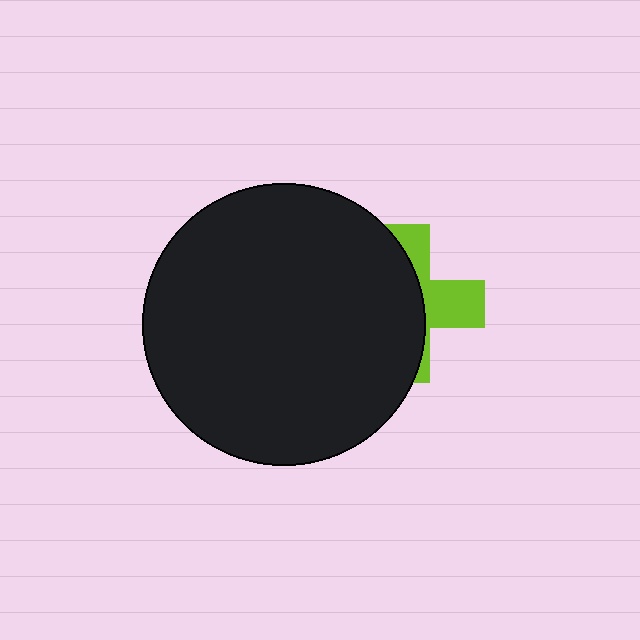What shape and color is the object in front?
The object in front is a black circle.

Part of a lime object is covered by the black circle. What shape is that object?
It is a cross.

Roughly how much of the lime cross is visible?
A small part of it is visible (roughly 37%).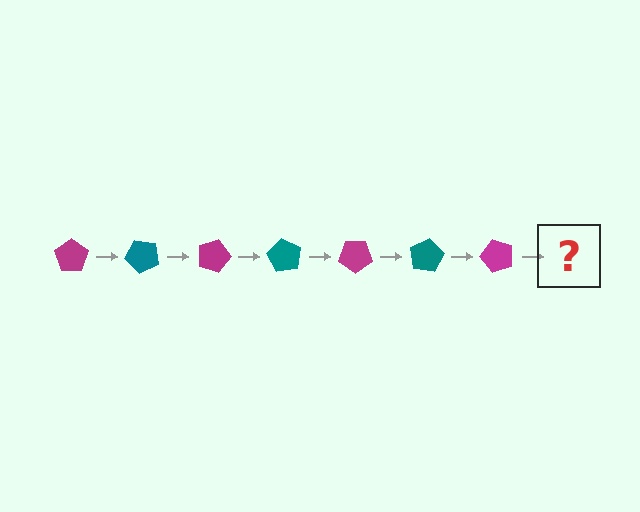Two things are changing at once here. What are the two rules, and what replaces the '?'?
The two rules are that it rotates 45 degrees each step and the color cycles through magenta and teal. The '?' should be a teal pentagon, rotated 315 degrees from the start.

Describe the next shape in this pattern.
It should be a teal pentagon, rotated 315 degrees from the start.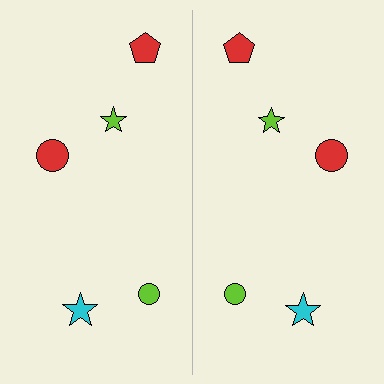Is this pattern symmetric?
Yes, this pattern has bilateral (reflection) symmetry.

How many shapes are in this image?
There are 10 shapes in this image.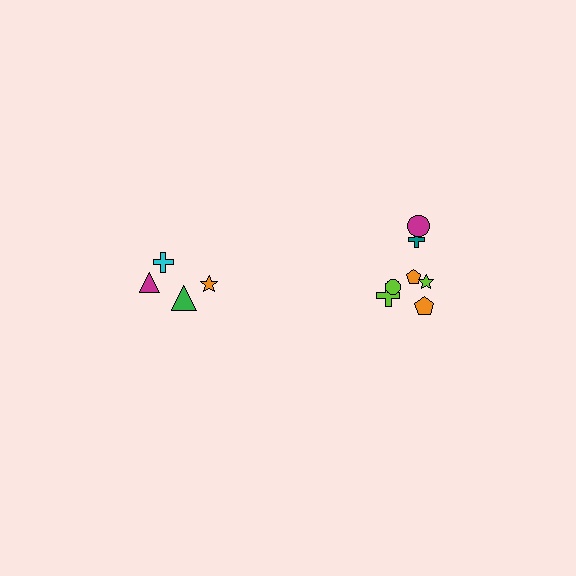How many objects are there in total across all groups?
There are 11 objects.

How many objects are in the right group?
There are 7 objects.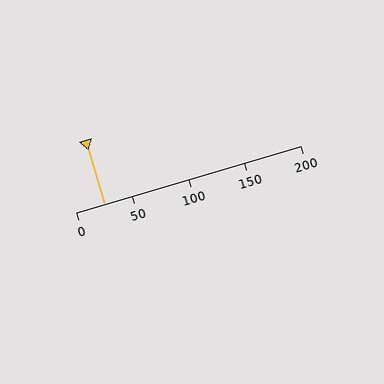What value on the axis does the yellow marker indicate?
The marker indicates approximately 25.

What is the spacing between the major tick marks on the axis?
The major ticks are spaced 50 apart.